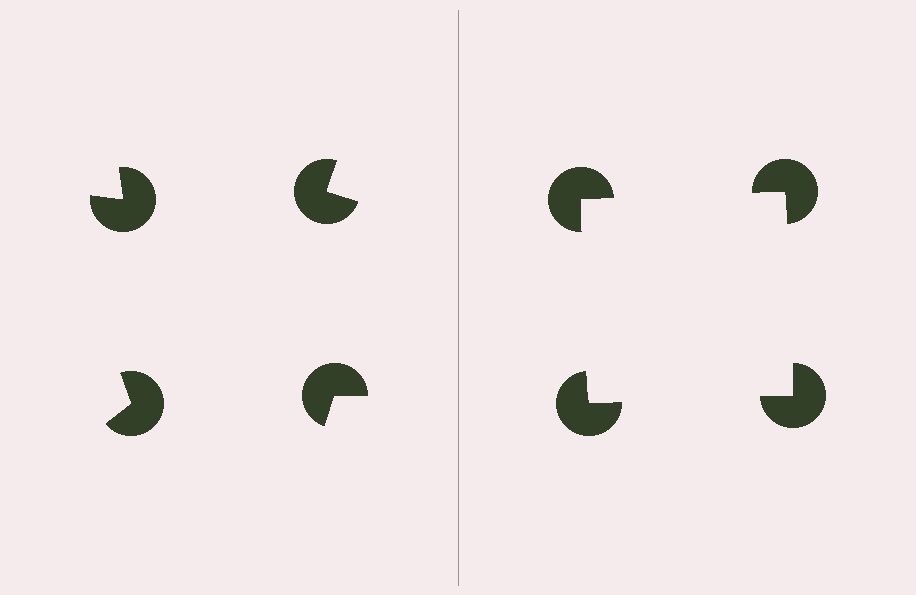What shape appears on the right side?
An illusory square.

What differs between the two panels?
The pac-man discs are positioned identically on both sides; only the wedge orientations differ. On the right they align to a square; on the left they are misaligned.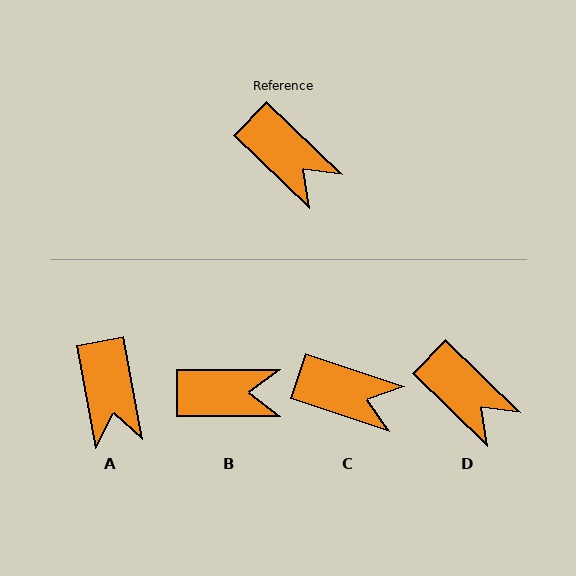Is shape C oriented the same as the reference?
No, it is off by about 25 degrees.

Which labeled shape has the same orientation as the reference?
D.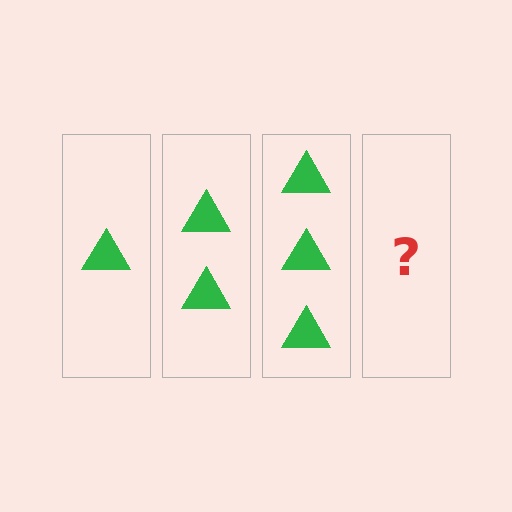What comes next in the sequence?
The next element should be 4 triangles.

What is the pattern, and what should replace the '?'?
The pattern is that each step adds one more triangle. The '?' should be 4 triangles.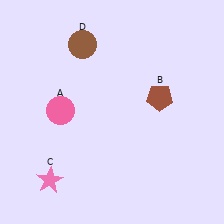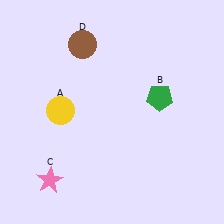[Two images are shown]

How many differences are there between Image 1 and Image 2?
There are 2 differences between the two images.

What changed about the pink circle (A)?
In Image 1, A is pink. In Image 2, it changed to yellow.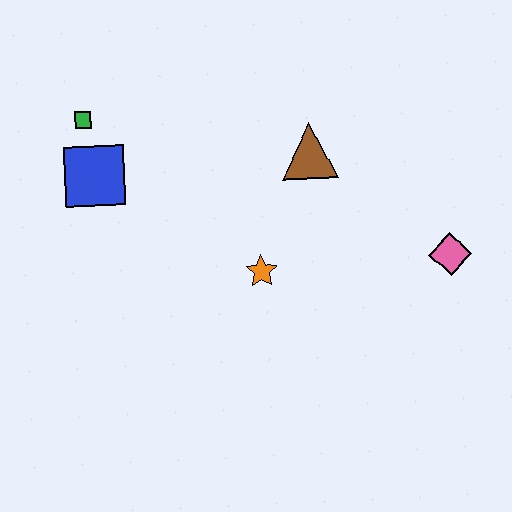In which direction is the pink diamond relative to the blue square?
The pink diamond is to the right of the blue square.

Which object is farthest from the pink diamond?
The green square is farthest from the pink diamond.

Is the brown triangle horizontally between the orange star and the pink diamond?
Yes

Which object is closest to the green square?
The blue square is closest to the green square.